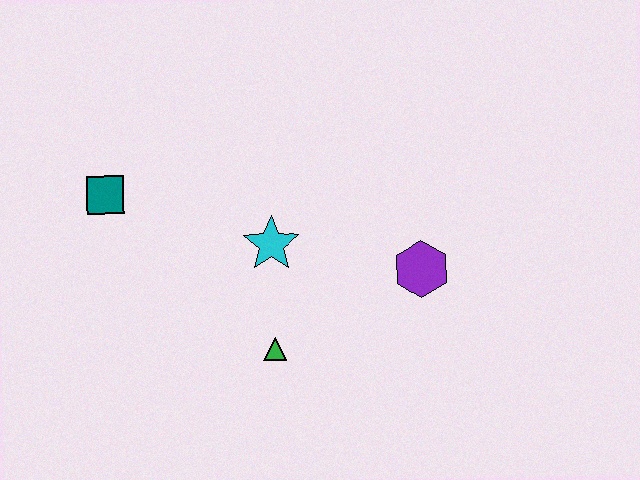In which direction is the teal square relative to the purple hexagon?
The teal square is to the left of the purple hexagon.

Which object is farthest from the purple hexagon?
The teal square is farthest from the purple hexagon.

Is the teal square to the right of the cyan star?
No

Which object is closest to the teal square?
The cyan star is closest to the teal square.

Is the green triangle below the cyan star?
Yes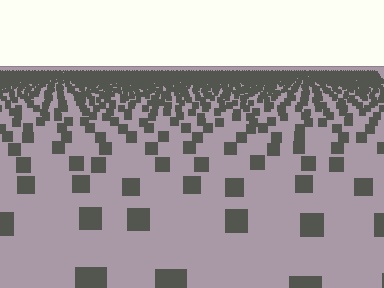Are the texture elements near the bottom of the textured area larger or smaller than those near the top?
Larger. Near the bottom, elements are closer to the viewer and appear at a bigger on-screen size.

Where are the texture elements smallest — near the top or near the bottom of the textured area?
Near the top.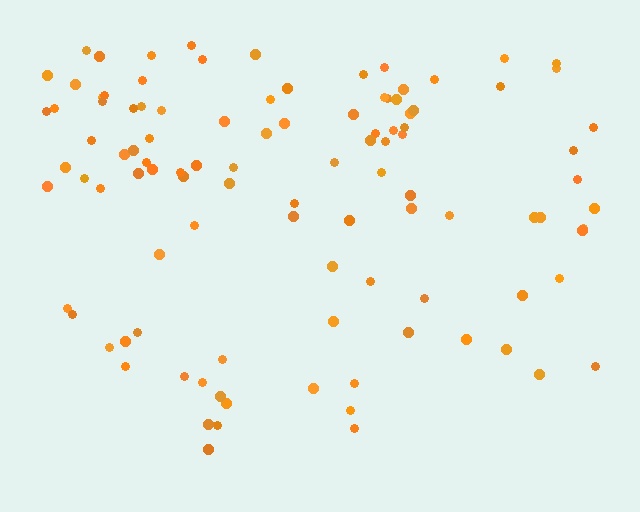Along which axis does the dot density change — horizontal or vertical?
Vertical.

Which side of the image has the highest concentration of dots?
The top.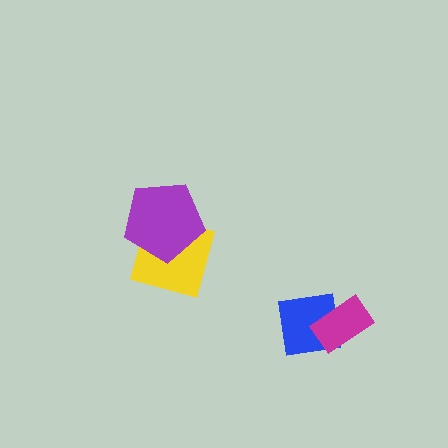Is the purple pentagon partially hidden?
No, no other shape covers it.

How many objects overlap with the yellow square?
1 object overlaps with the yellow square.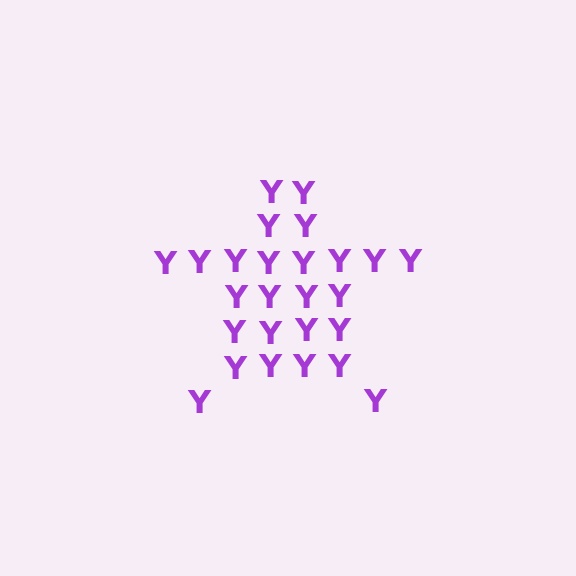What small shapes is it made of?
It is made of small letter Y's.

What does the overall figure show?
The overall figure shows a star.